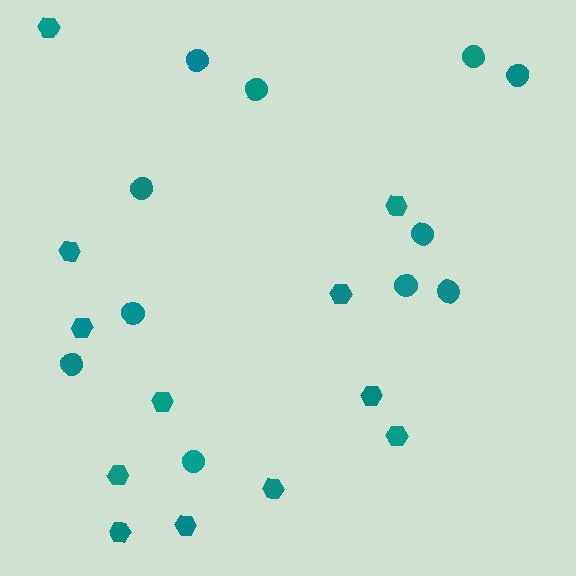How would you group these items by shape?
There are 2 groups: one group of hexagons (12) and one group of circles (11).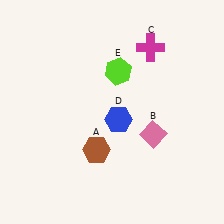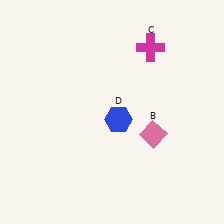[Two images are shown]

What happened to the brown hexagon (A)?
The brown hexagon (A) was removed in Image 2. It was in the bottom-left area of Image 1.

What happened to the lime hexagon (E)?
The lime hexagon (E) was removed in Image 2. It was in the top-right area of Image 1.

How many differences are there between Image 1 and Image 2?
There are 2 differences between the two images.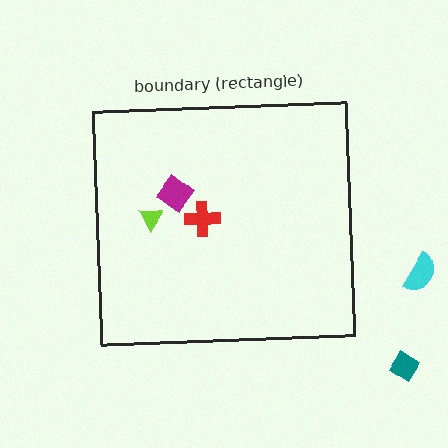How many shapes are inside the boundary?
3 inside, 2 outside.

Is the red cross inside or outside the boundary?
Inside.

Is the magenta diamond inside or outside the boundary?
Inside.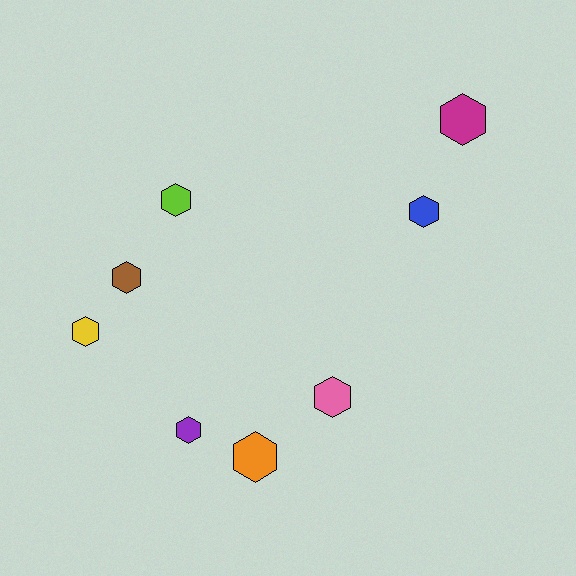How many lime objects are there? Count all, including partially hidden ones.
There is 1 lime object.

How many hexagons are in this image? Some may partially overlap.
There are 8 hexagons.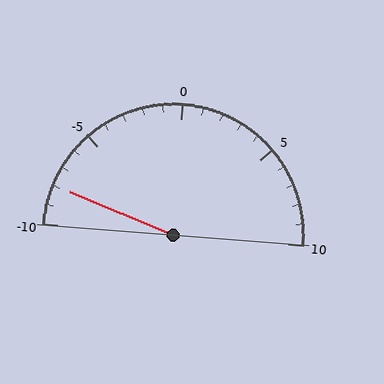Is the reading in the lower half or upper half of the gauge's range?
The reading is in the lower half of the range (-10 to 10).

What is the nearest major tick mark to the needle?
The nearest major tick mark is -10.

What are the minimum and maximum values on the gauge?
The gauge ranges from -10 to 10.